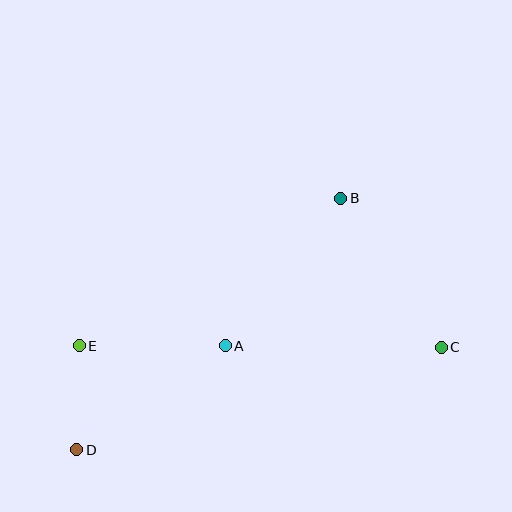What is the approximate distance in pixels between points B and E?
The distance between B and E is approximately 300 pixels.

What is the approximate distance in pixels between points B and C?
The distance between B and C is approximately 180 pixels.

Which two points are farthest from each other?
Points C and D are farthest from each other.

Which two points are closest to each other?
Points D and E are closest to each other.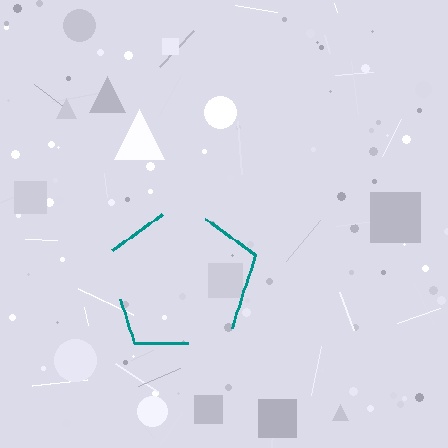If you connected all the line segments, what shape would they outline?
They would outline a pentagon.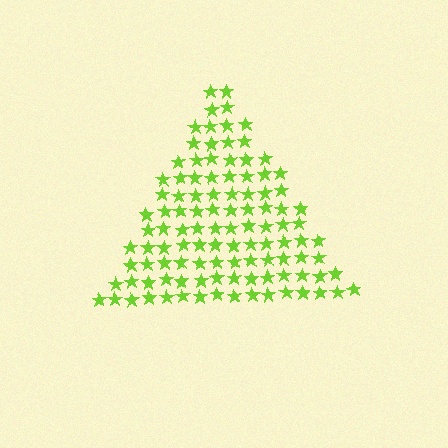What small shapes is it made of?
It is made of small stars.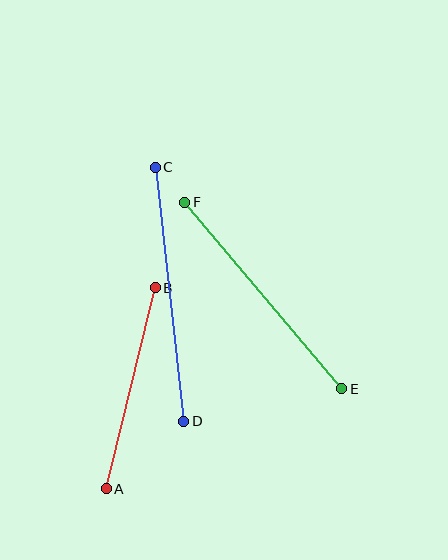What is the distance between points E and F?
The distance is approximately 244 pixels.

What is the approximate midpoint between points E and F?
The midpoint is at approximately (263, 296) pixels.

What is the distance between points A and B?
The distance is approximately 207 pixels.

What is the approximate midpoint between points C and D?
The midpoint is at approximately (170, 294) pixels.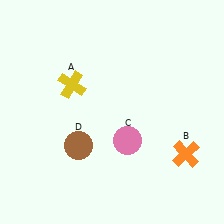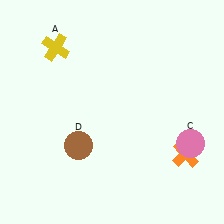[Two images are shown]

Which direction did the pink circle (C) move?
The pink circle (C) moved right.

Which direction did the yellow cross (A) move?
The yellow cross (A) moved up.